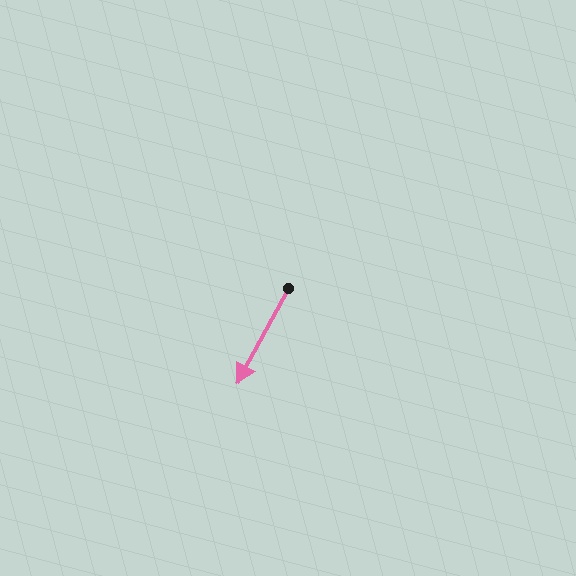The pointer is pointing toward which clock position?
Roughly 7 o'clock.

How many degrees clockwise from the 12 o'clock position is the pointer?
Approximately 208 degrees.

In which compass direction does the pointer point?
Southwest.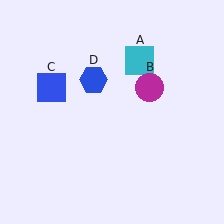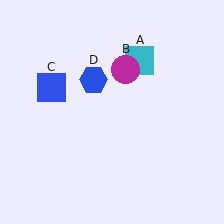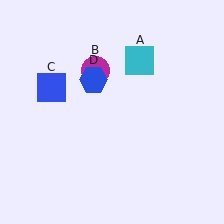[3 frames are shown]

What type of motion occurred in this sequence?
The magenta circle (object B) rotated counterclockwise around the center of the scene.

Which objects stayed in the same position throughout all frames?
Cyan square (object A) and blue square (object C) and blue hexagon (object D) remained stationary.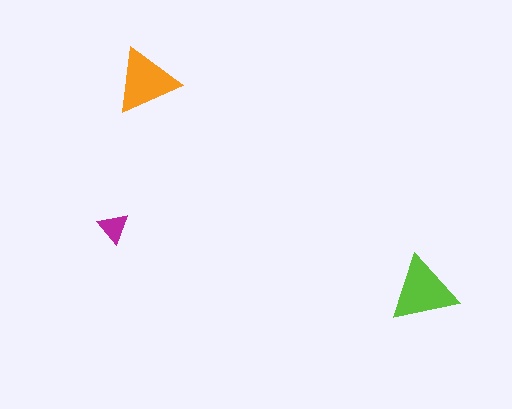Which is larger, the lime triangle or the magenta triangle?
The lime one.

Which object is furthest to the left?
The magenta triangle is leftmost.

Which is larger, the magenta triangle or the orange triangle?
The orange one.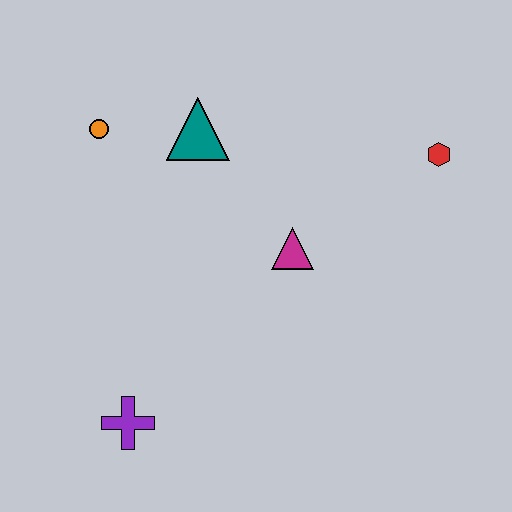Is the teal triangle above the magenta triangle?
Yes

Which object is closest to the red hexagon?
The magenta triangle is closest to the red hexagon.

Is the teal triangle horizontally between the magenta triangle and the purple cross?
Yes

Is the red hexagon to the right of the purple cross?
Yes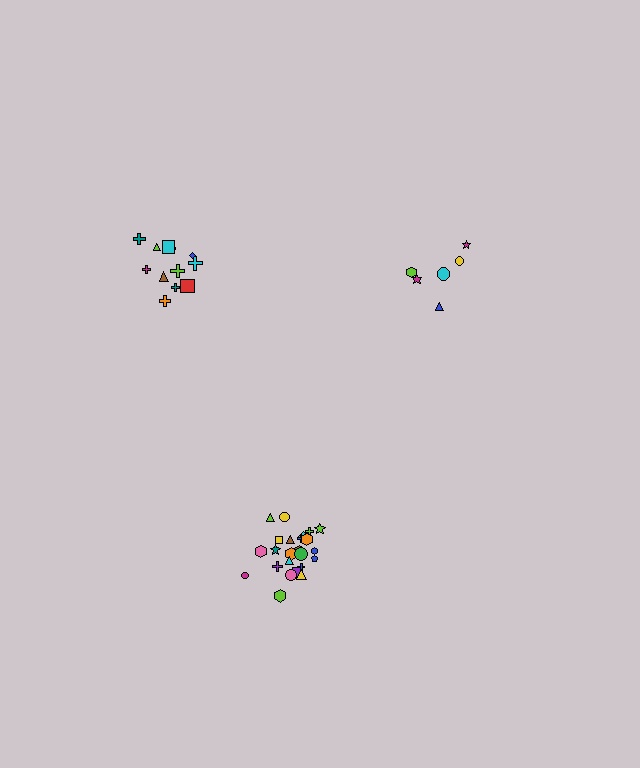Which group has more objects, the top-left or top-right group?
The top-left group.